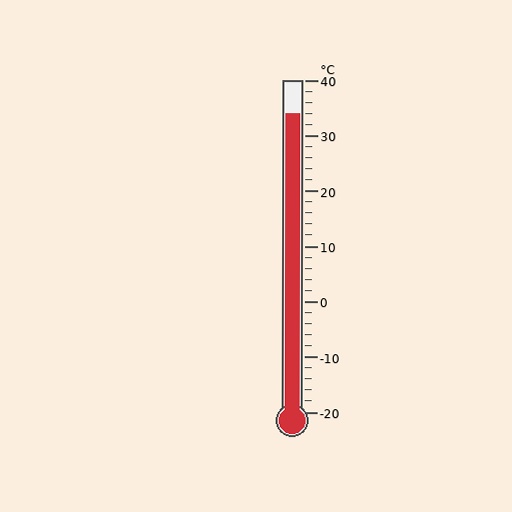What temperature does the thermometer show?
The thermometer shows approximately 34°C.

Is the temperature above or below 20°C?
The temperature is above 20°C.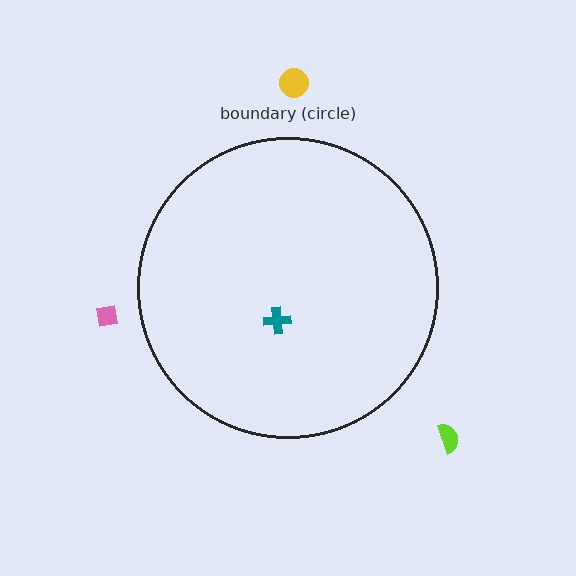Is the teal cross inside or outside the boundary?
Inside.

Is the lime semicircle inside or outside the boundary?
Outside.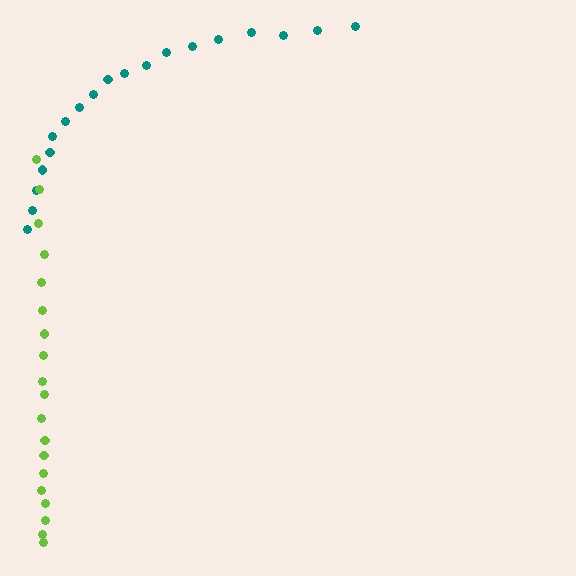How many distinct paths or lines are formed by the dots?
There are 2 distinct paths.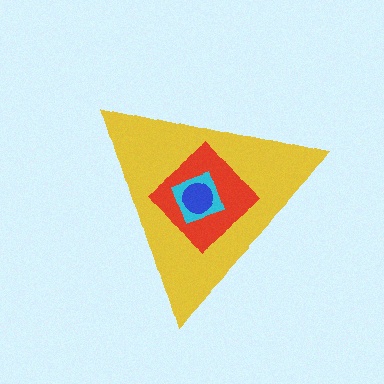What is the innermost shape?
The blue circle.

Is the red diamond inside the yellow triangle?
Yes.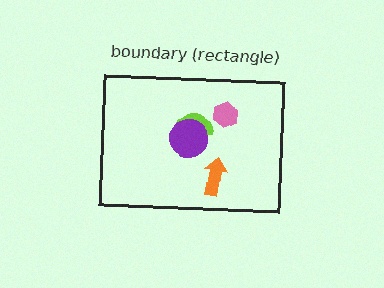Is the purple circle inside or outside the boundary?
Inside.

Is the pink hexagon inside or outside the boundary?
Inside.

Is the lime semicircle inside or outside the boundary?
Inside.